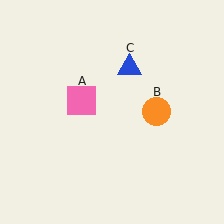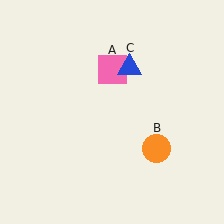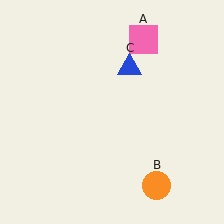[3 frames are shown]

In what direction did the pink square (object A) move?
The pink square (object A) moved up and to the right.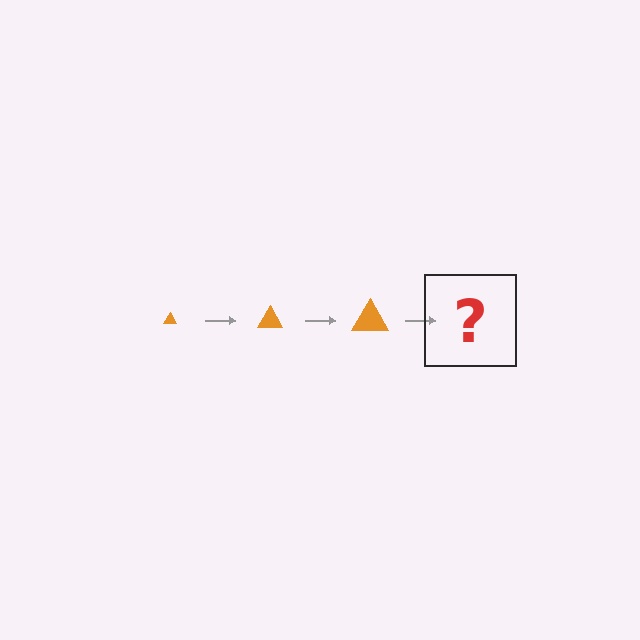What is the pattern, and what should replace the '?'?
The pattern is that the triangle gets progressively larger each step. The '?' should be an orange triangle, larger than the previous one.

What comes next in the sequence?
The next element should be an orange triangle, larger than the previous one.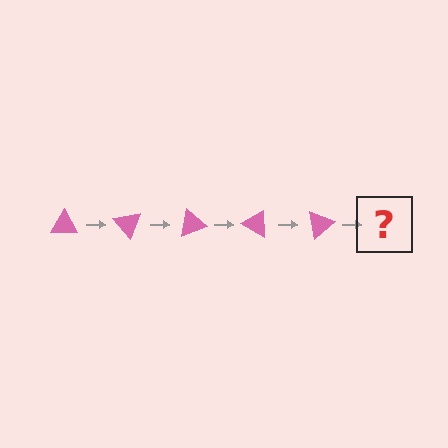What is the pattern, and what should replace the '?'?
The pattern is that the triangle rotates 50 degrees each step. The '?' should be a pink triangle rotated 250 degrees.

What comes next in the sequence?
The next element should be a pink triangle rotated 250 degrees.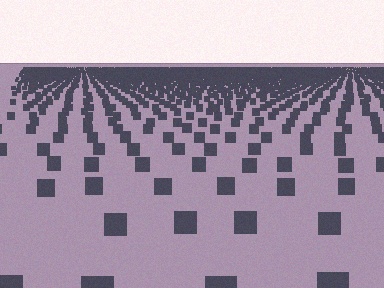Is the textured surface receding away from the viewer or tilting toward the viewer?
The surface is receding away from the viewer. Texture elements get smaller and denser toward the top.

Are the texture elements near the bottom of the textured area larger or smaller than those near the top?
Larger. Near the bottom, elements are closer to the viewer and appear at a bigger on-screen size.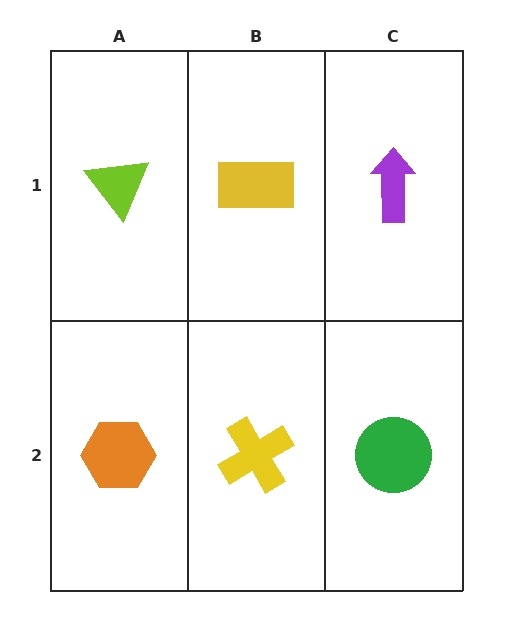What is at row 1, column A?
A lime triangle.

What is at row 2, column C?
A green circle.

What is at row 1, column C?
A purple arrow.